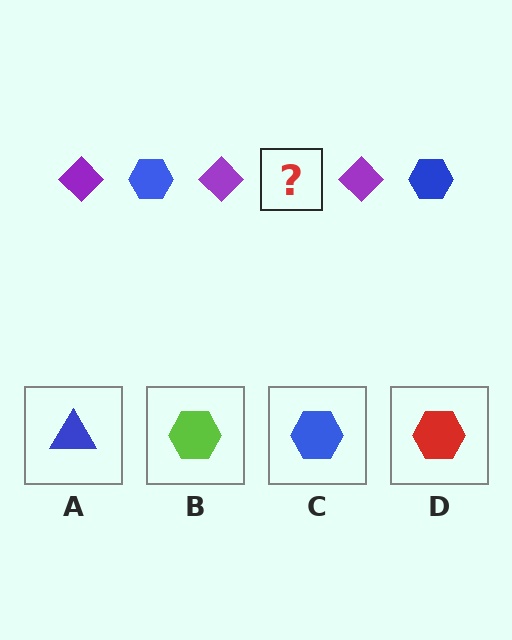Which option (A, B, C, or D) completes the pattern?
C.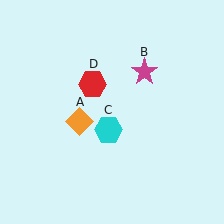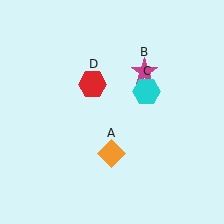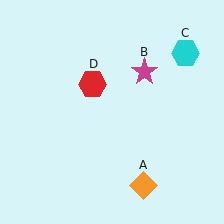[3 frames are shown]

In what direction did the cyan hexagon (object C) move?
The cyan hexagon (object C) moved up and to the right.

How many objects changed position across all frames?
2 objects changed position: orange diamond (object A), cyan hexagon (object C).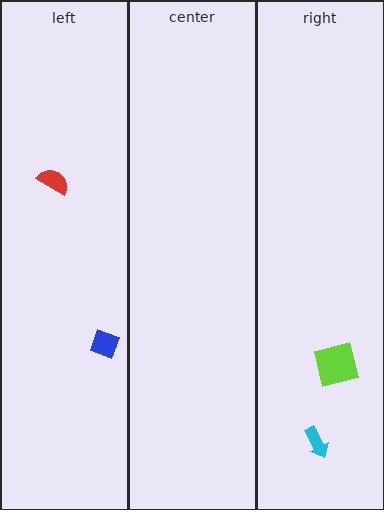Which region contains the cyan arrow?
The right region.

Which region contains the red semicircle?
The left region.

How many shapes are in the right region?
2.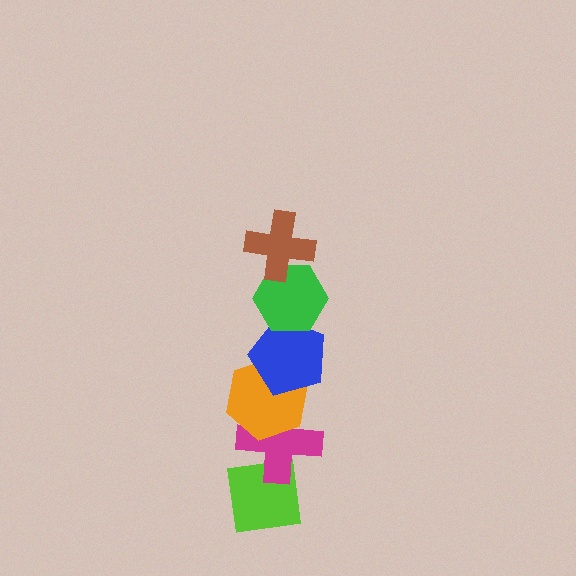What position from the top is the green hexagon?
The green hexagon is 2nd from the top.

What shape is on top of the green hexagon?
The brown cross is on top of the green hexagon.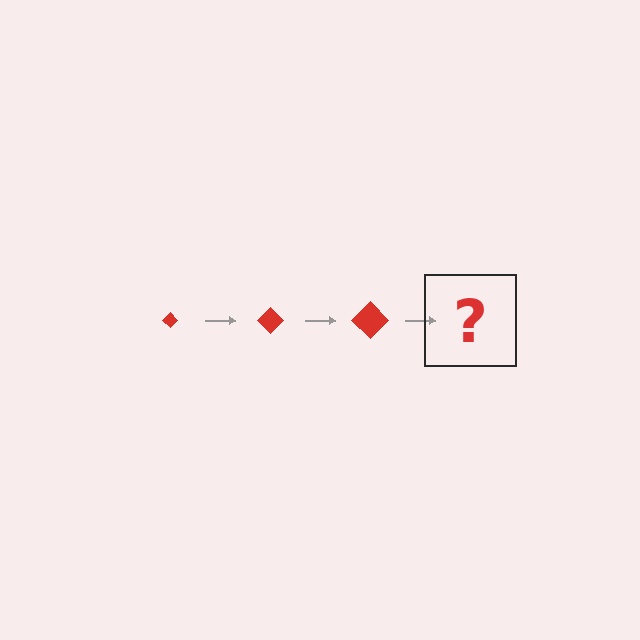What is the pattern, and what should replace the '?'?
The pattern is that the diamond gets progressively larger each step. The '?' should be a red diamond, larger than the previous one.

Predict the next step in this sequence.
The next step is a red diamond, larger than the previous one.